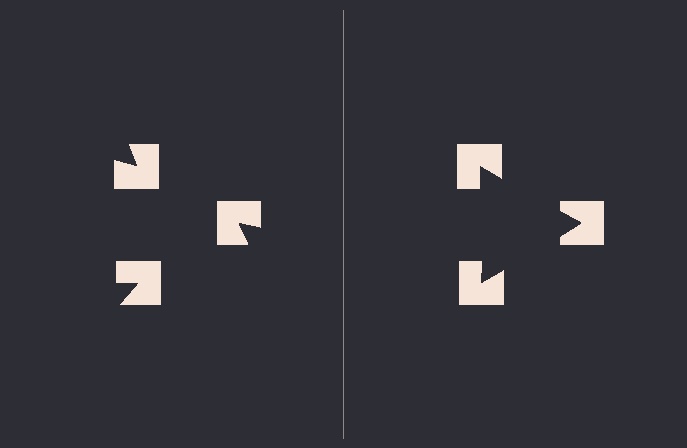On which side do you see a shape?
An illusory triangle appears on the right side. On the left side the wedge cuts are rotated, so no coherent shape forms.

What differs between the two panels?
The notched squares are positioned identically on both sides; only the wedge orientations differ. On the right they align to a triangle; on the left they are misaligned.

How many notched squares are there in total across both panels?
6 — 3 on each side.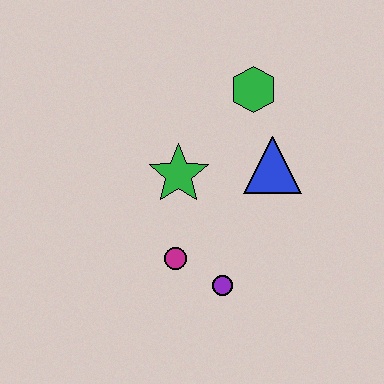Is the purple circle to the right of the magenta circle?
Yes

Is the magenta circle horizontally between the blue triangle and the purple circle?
No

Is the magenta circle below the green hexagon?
Yes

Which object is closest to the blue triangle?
The green hexagon is closest to the blue triangle.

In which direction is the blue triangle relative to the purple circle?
The blue triangle is above the purple circle.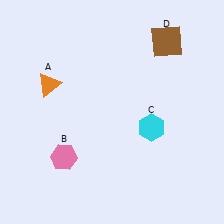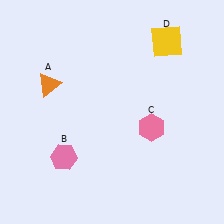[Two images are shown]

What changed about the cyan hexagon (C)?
In Image 1, C is cyan. In Image 2, it changed to pink.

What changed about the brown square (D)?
In Image 1, D is brown. In Image 2, it changed to yellow.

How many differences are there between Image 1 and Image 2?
There are 2 differences between the two images.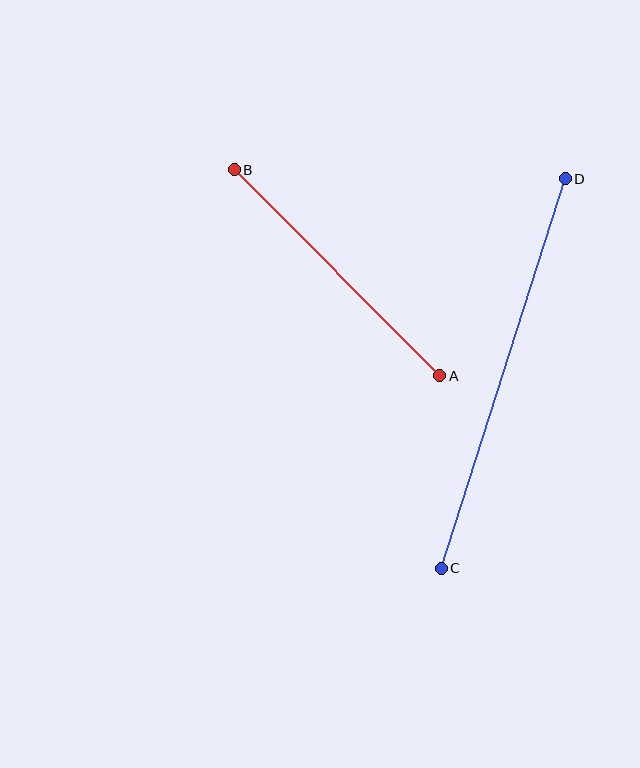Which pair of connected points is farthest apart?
Points C and D are farthest apart.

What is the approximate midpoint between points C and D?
The midpoint is at approximately (503, 373) pixels.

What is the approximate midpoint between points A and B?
The midpoint is at approximately (337, 273) pixels.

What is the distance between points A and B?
The distance is approximately 291 pixels.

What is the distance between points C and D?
The distance is approximately 409 pixels.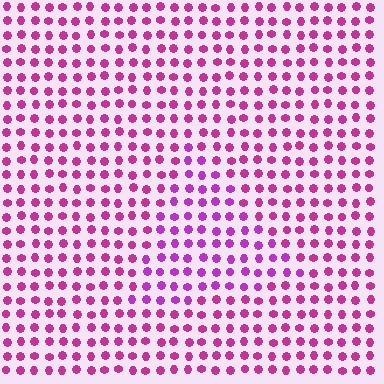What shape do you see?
I see a triangle.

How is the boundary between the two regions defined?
The boundary is defined purely by a slight shift in hue (about 24 degrees). Spacing, size, and orientation are identical on both sides.